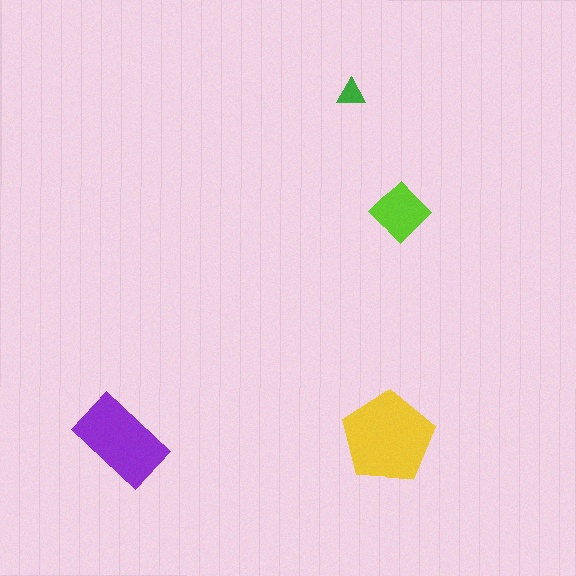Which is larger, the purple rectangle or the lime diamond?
The purple rectangle.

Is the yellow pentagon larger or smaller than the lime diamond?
Larger.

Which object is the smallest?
The green triangle.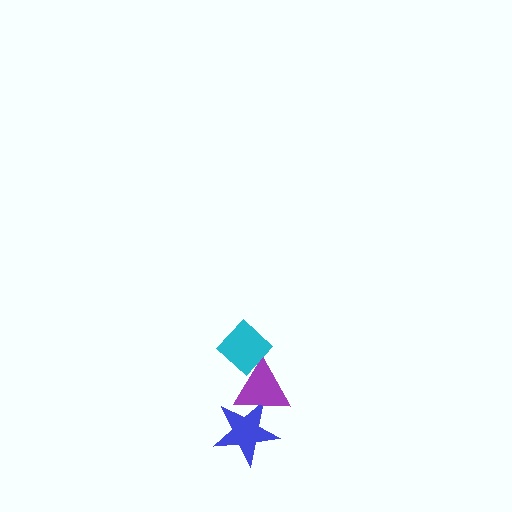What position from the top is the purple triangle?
The purple triangle is 2nd from the top.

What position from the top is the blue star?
The blue star is 3rd from the top.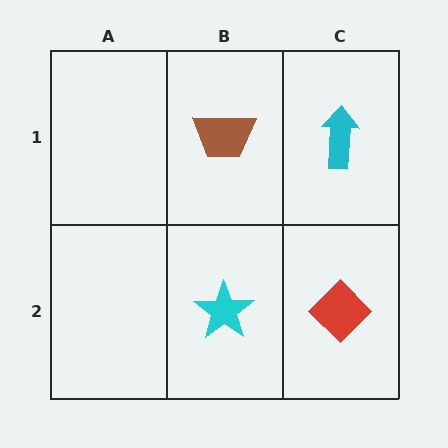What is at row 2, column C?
A red diamond.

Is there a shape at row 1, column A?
No, that cell is empty.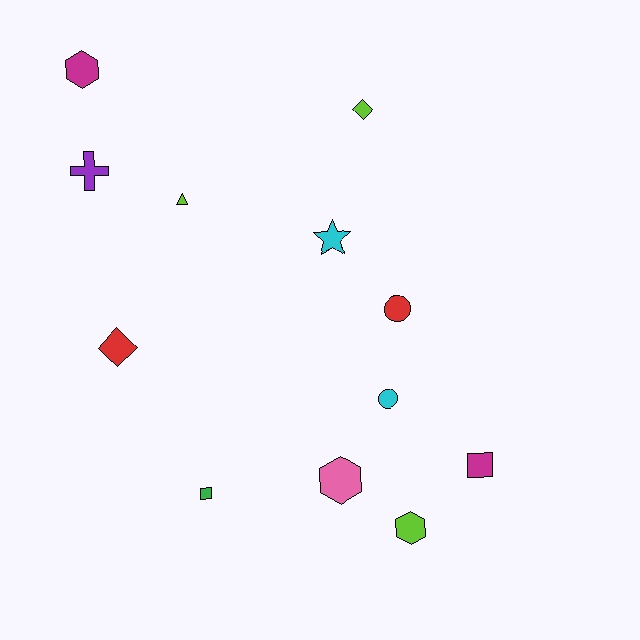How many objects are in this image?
There are 12 objects.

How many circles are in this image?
There are 2 circles.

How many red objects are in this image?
There are 2 red objects.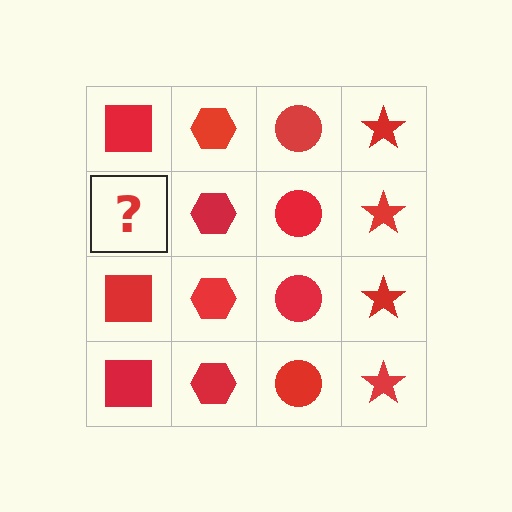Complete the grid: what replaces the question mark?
The question mark should be replaced with a red square.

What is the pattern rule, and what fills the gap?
The rule is that each column has a consistent shape. The gap should be filled with a red square.